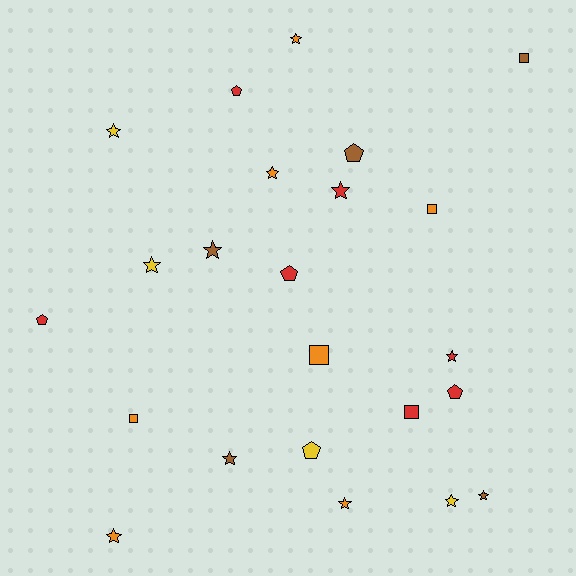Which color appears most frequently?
Red, with 7 objects.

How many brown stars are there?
There are 3 brown stars.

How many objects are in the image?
There are 23 objects.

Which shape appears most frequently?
Star, with 12 objects.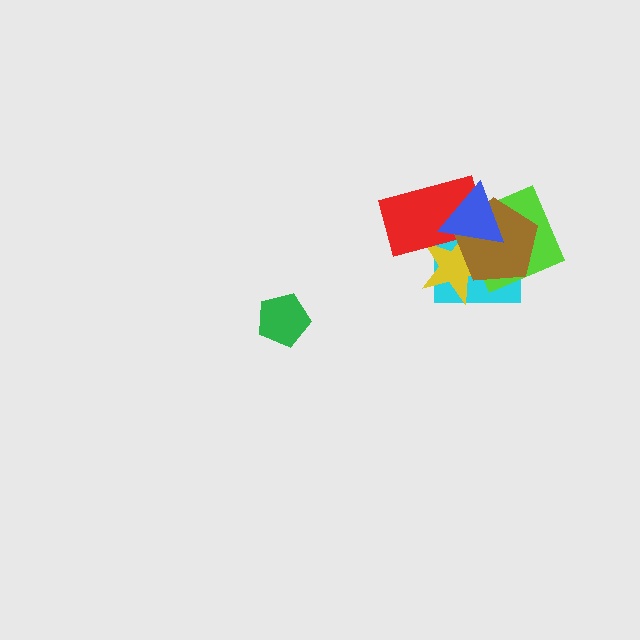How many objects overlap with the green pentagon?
0 objects overlap with the green pentagon.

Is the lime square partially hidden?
Yes, it is partially covered by another shape.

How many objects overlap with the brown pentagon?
5 objects overlap with the brown pentagon.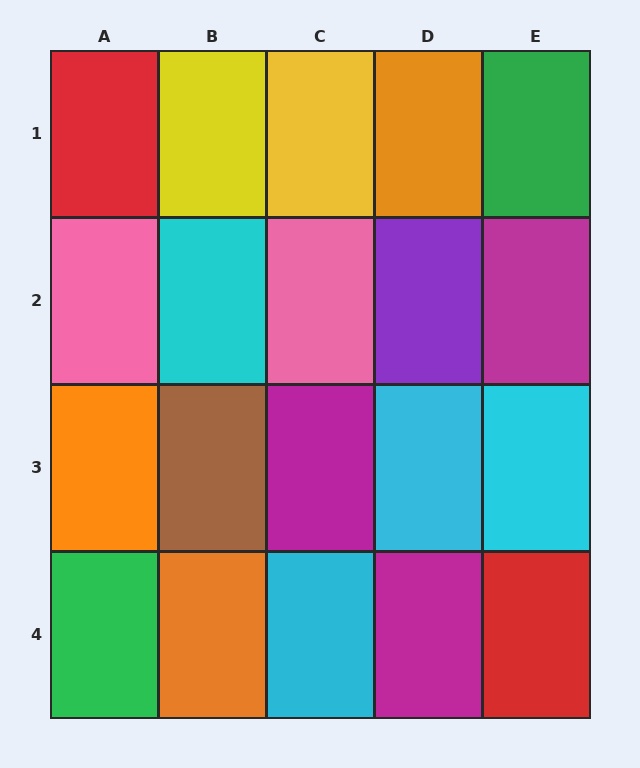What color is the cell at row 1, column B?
Yellow.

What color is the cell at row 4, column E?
Red.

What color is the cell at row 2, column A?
Pink.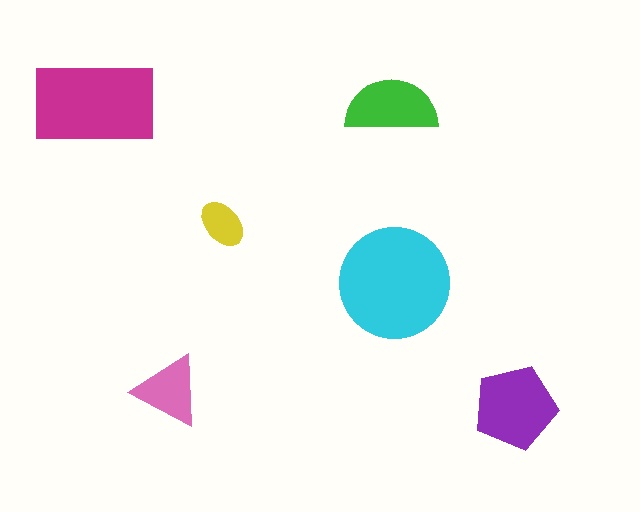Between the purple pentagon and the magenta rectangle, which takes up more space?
The magenta rectangle.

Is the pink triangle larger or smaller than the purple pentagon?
Smaller.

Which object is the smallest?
The yellow ellipse.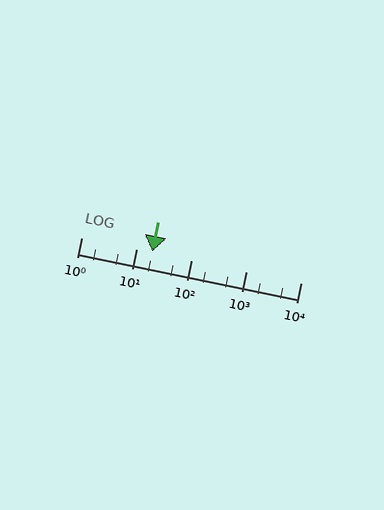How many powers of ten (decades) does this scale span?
The scale spans 4 decades, from 1 to 10000.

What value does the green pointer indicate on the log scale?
The pointer indicates approximately 20.